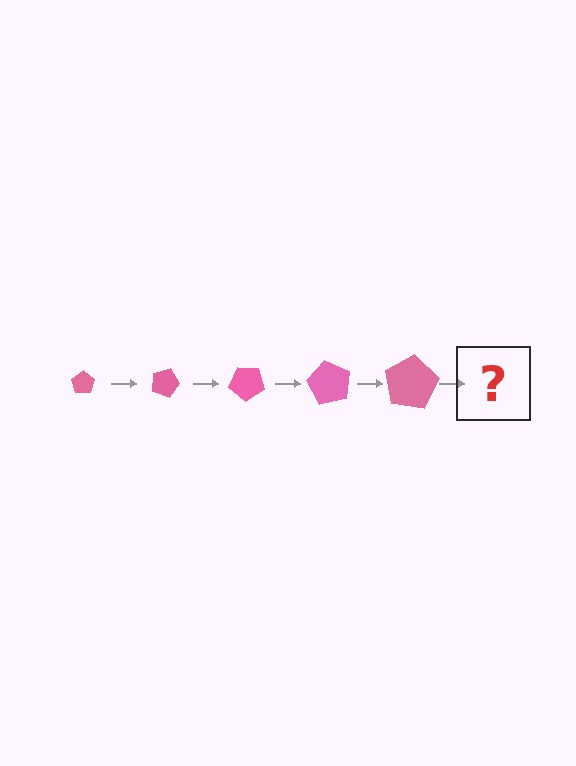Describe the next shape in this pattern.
It should be a pentagon, larger than the previous one and rotated 100 degrees from the start.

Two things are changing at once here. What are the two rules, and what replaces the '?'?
The two rules are that the pentagon grows larger each step and it rotates 20 degrees each step. The '?' should be a pentagon, larger than the previous one and rotated 100 degrees from the start.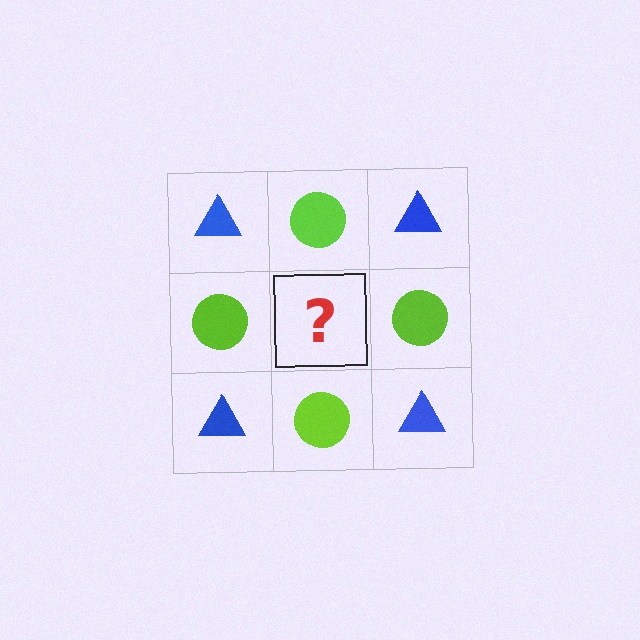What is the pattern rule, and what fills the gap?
The rule is that it alternates blue triangle and lime circle in a checkerboard pattern. The gap should be filled with a blue triangle.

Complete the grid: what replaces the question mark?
The question mark should be replaced with a blue triangle.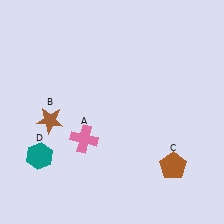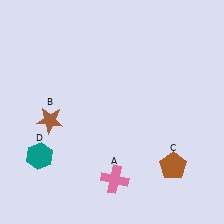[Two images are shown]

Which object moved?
The pink cross (A) moved down.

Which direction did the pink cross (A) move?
The pink cross (A) moved down.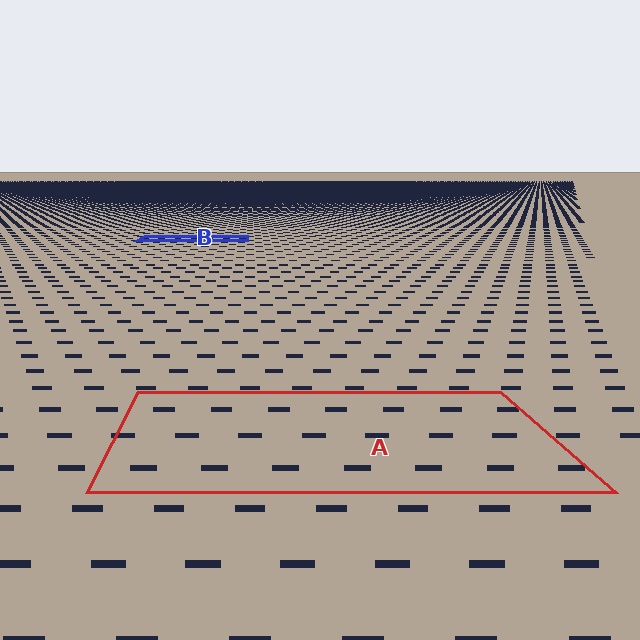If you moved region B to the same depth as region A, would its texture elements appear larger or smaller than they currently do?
They would appear larger. At a closer depth, the same texture elements are projected at a bigger on-screen size.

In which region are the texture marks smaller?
The texture marks are smaller in region B, because it is farther away.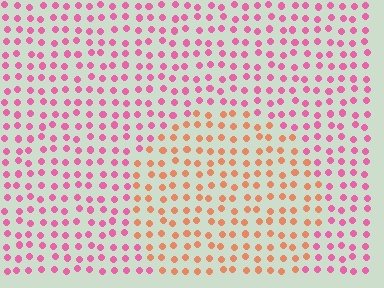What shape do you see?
I see a circle.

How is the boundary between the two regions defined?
The boundary is defined purely by a slight shift in hue (about 48 degrees). Spacing, size, and orientation are identical on both sides.